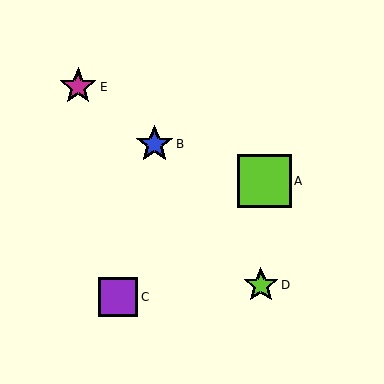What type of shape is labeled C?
Shape C is a purple square.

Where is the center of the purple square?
The center of the purple square is at (118, 297).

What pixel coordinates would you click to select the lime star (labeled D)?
Click at (261, 285) to select the lime star D.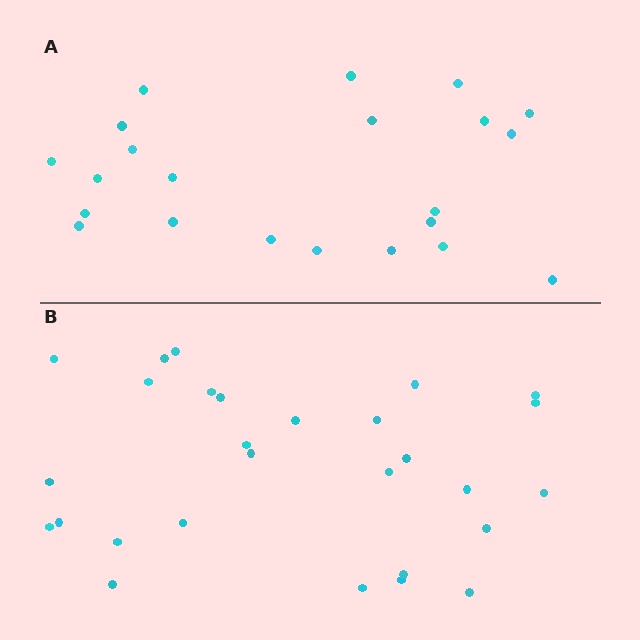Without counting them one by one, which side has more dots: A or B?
Region B (the bottom region) has more dots.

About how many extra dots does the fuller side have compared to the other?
Region B has about 6 more dots than region A.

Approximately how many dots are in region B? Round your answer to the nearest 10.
About 30 dots. (The exact count is 28, which rounds to 30.)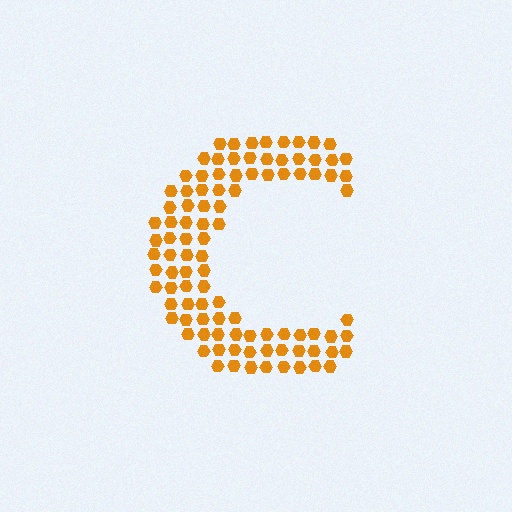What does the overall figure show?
The overall figure shows the letter C.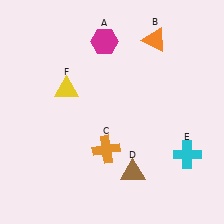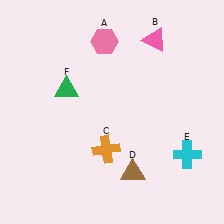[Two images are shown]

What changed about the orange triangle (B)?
In Image 1, B is orange. In Image 2, it changed to pink.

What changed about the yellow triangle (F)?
In Image 1, F is yellow. In Image 2, it changed to green.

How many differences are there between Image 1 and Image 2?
There are 3 differences between the two images.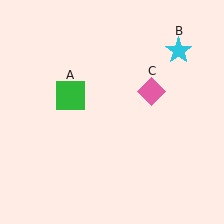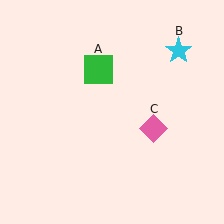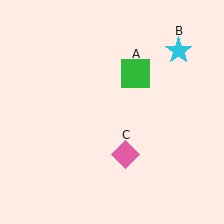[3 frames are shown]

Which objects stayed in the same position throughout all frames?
Cyan star (object B) remained stationary.